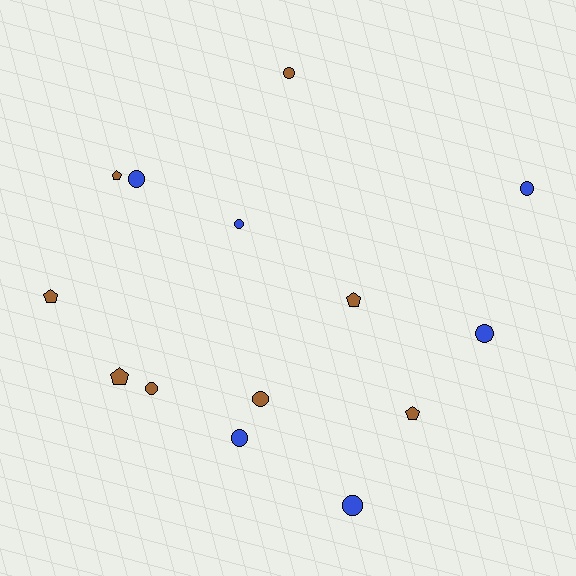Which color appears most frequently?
Brown, with 8 objects.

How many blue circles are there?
There are 6 blue circles.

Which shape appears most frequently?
Circle, with 9 objects.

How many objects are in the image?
There are 14 objects.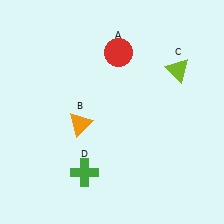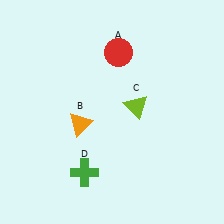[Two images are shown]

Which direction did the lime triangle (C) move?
The lime triangle (C) moved left.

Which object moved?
The lime triangle (C) moved left.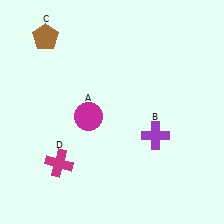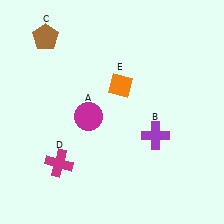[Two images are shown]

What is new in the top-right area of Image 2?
An orange diamond (E) was added in the top-right area of Image 2.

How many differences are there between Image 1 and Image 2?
There is 1 difference between the two images.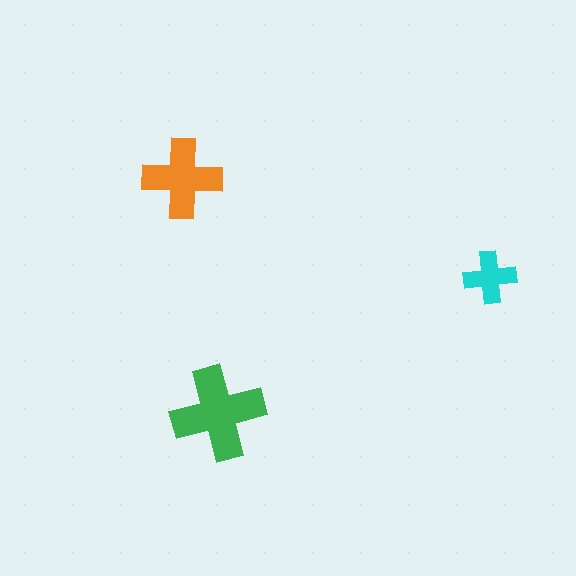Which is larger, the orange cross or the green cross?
The green one.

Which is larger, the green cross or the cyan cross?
The green one.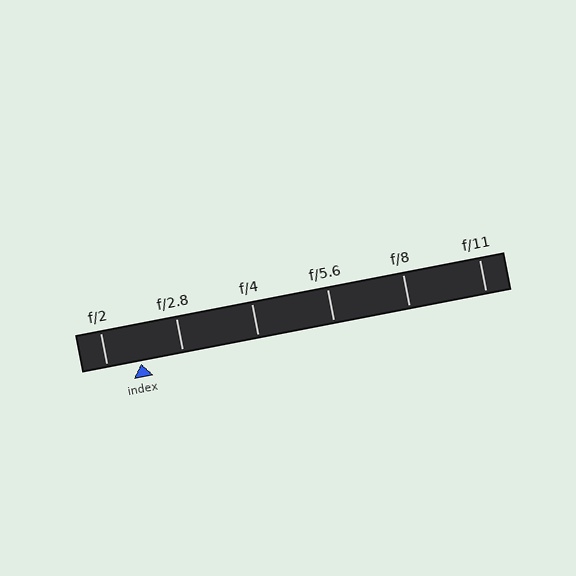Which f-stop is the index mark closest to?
The index mark is closest to f/2.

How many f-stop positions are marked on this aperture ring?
There are 6 f-stop positions marked.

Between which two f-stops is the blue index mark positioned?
The index mark is between f/2 and f/2.8.